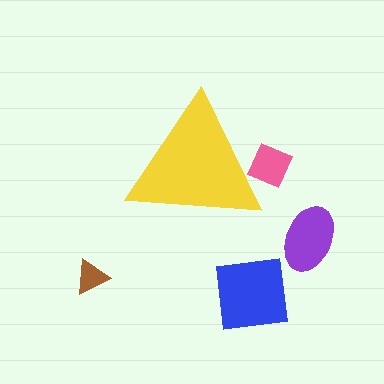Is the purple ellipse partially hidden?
No, the purple ellipse is fully visible.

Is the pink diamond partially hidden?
Yes, the pink diamond is partially hidden behind the yellow triangle.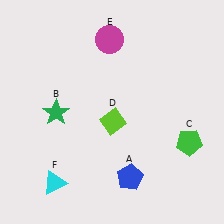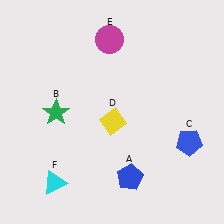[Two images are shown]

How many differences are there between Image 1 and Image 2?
There are 2 differences between the two images.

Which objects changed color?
C changed from green to blue. D changed from lime to yellow.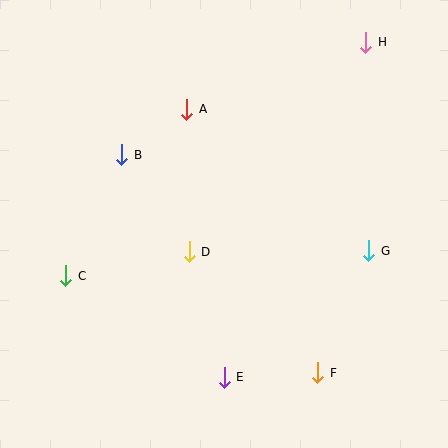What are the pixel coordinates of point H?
Point H is at (366, 42).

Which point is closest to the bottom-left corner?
Point C is closest to the bottom-left corner.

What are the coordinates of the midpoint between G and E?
The midpoint between G and E is at (296, 314).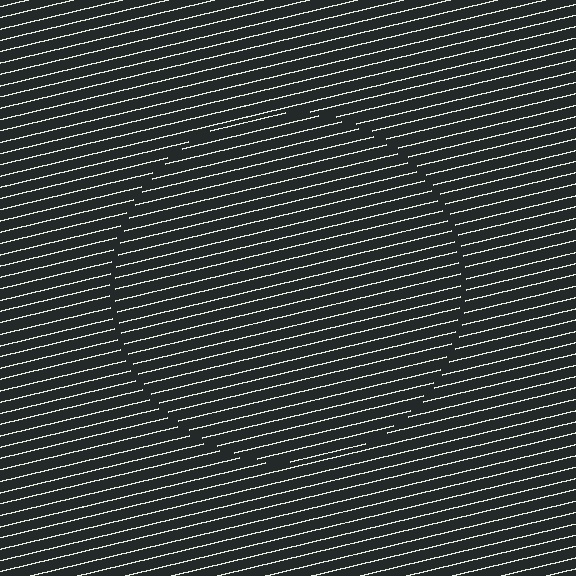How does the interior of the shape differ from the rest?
The interior of the shape contains the same grating, shifted by half a period — the contour is defined by the phase discontinuity where line-ends from the inner and outer gratings abut.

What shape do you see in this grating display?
An illusory circle. The interior of the shape contains the same grating, shifted by half a period — the contour is defined by the phase discontinuity where line-ends from the inner and outer gratings abut.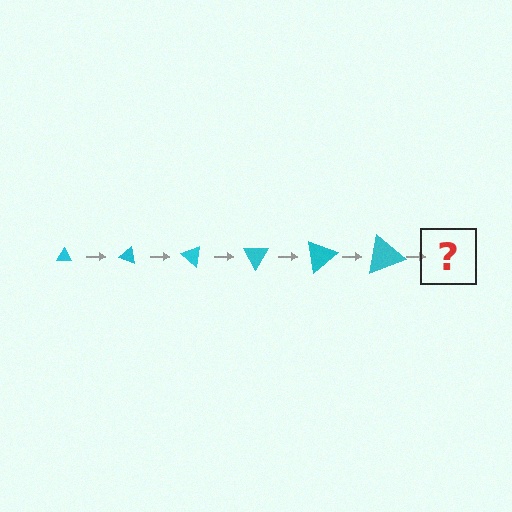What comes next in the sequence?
The next element should be a triangle, larger than the previous one and rotated 120 degrees from the start.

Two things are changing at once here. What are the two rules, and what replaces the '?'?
The two rules are that the triangle grows larger each step and it rotates 20 degrees each step. The '?' should be a triangle, larger than the previous one and rotated 120 degrees from the start.